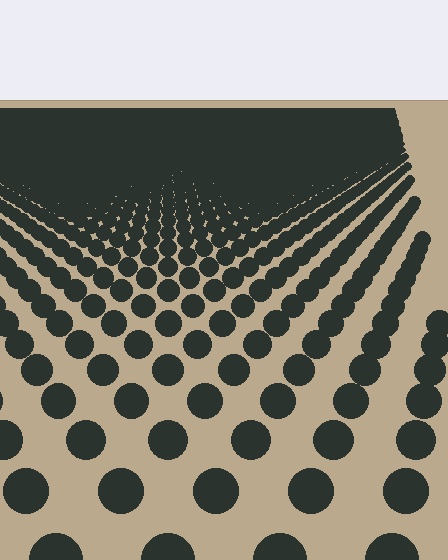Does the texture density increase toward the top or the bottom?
Density increases toward the top.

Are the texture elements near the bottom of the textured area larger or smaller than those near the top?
Larger. Near the bottom, elements are closer to the viewer and appear at a bigger on-screen size.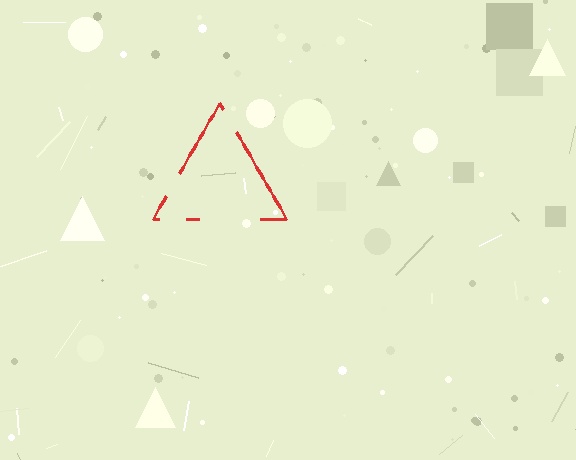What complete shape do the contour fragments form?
The contour fragments form a triangle.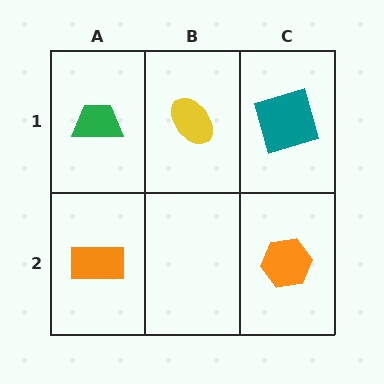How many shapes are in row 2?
2 shapes.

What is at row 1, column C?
A teal square.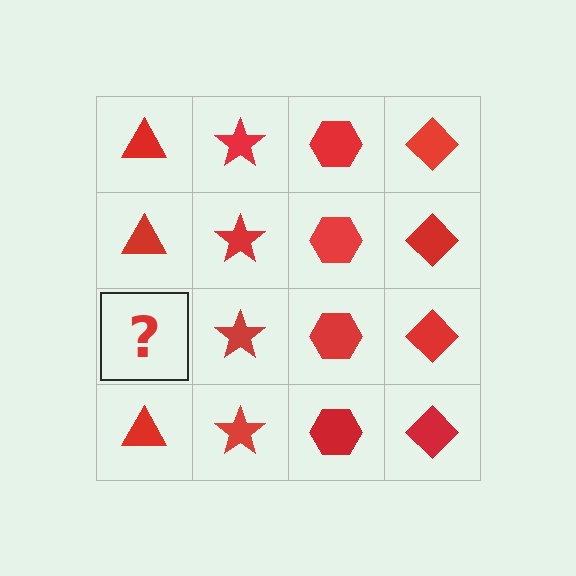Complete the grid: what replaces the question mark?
The question mark should be replaced with a red triangle.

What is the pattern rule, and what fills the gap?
The rule is that each column has a consistent shape. The gap should be filled with a red triangle.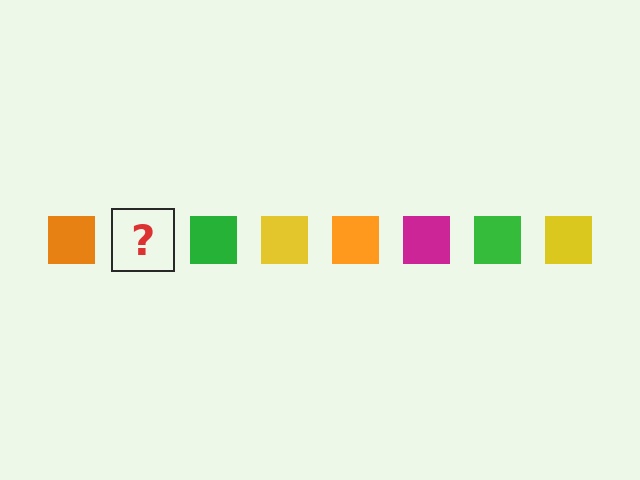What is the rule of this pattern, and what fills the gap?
The rule is that the pattern cycles through orange, magenta, green, yellow squares. The gap should be filled with a magenta square.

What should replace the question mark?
The question mark should be replaced with a magenta square.